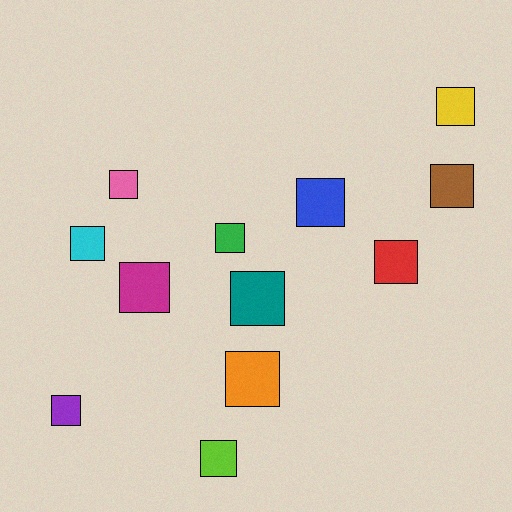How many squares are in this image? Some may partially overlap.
There are 12 squares.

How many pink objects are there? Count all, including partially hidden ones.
There is 1 pink object.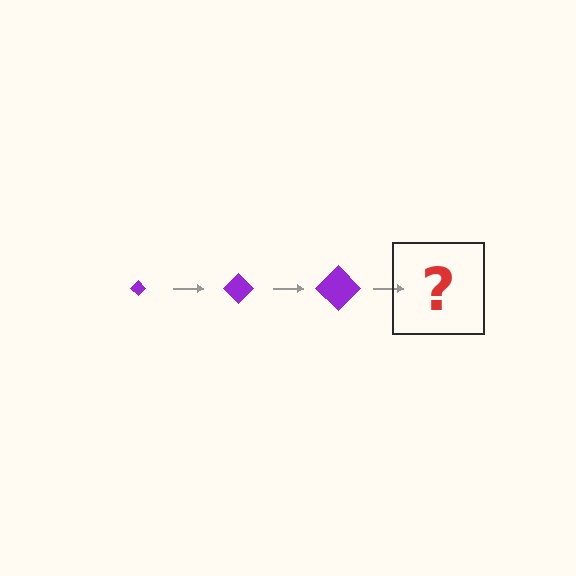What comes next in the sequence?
The next element should be a purple diamond, larger than the previous one.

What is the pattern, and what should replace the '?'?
The pattern is that the diamond gets progressively larger each step. The '?' should be a purple diamond, larger than the previous one.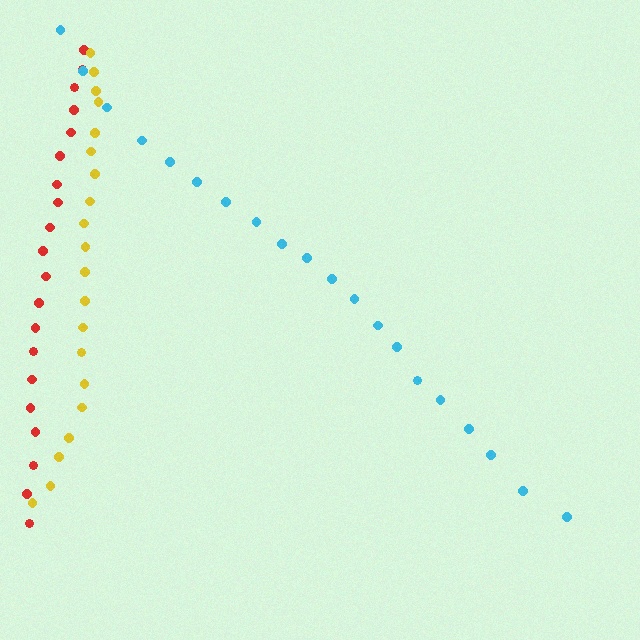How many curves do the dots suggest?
There are 3 distinct paths.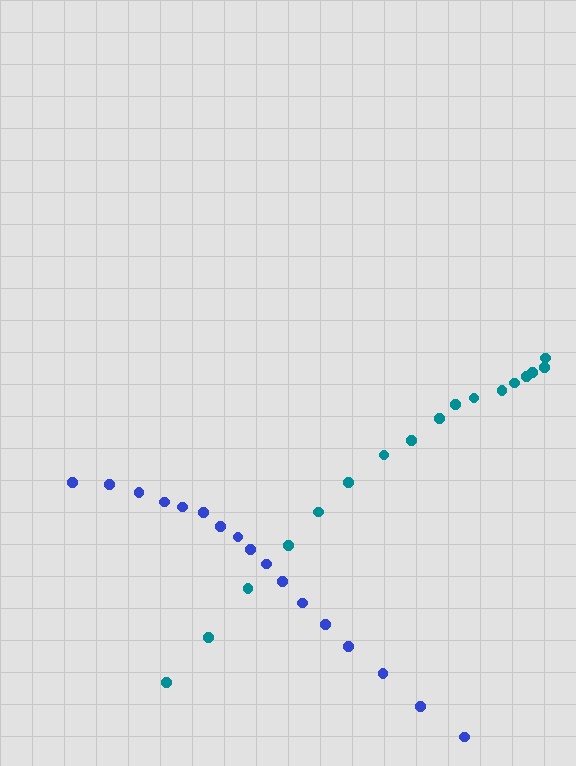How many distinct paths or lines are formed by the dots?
There are 2 distinct paths.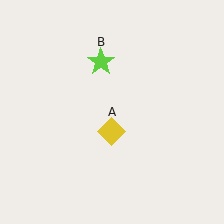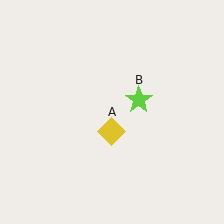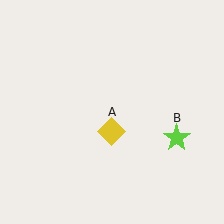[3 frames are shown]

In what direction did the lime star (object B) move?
The lime star (object B) moved down and to the right.